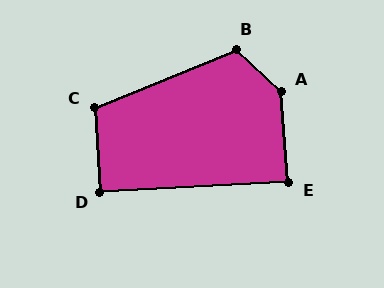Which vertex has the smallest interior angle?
E, at approximately 89 degrees.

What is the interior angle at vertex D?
Approximately 91 degrees (approximately right).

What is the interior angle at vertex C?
Approximately 108 degrees (obtuse).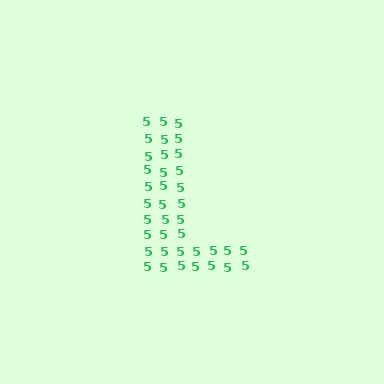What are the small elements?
The small elements are digit 5's.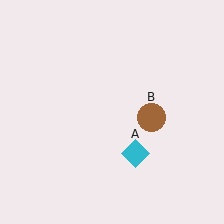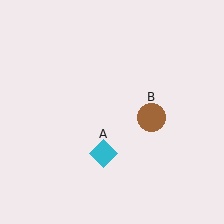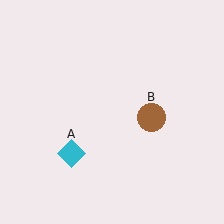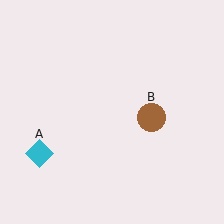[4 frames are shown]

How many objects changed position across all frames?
1 object changed position: cyan diamond (object A).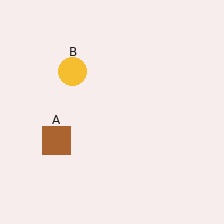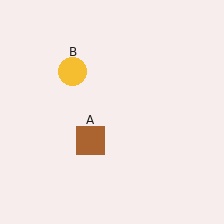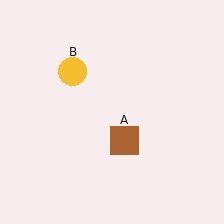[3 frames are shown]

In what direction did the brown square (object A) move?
The brown square (object A) moved right.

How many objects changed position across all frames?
1 object changed position: brown square (object A).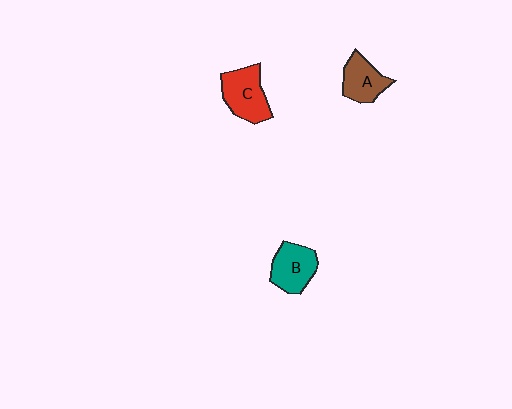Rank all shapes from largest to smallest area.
From largest to smallest: C (red), B (teal), A (brown).